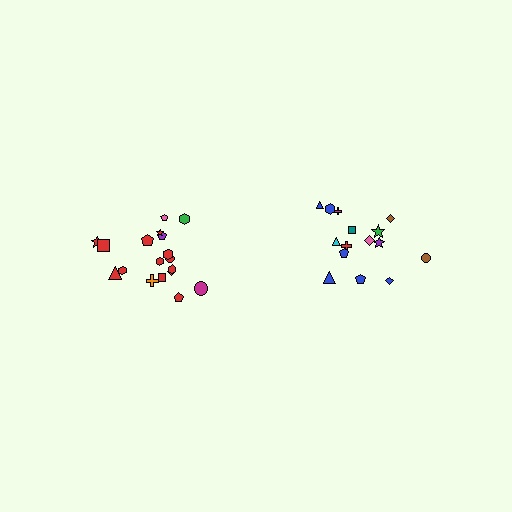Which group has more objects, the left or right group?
The left group.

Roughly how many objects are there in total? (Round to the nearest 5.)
Roughly 35 objects in total.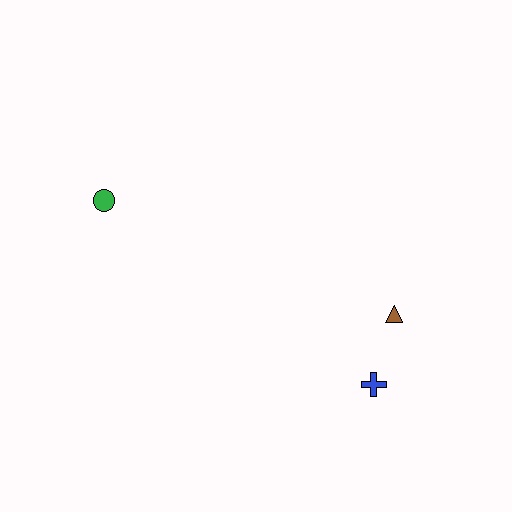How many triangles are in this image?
There is 1 triangle.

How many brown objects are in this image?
There is 1 brown object.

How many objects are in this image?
There are 3 objects.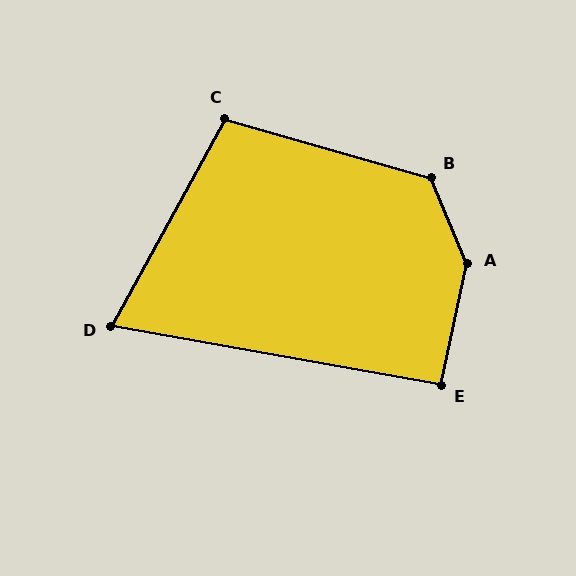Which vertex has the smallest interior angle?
D, at approximately 72 degrees.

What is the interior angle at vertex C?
Approximately 103 degrees (obtuse).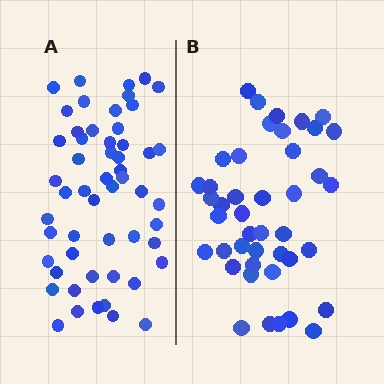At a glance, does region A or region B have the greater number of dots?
Region A (the left region) has more dots.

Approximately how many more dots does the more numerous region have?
Region A has roughly 12 or so more dots than region B.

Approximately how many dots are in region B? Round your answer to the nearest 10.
About 40 dots. (The exact count is 43, which rounds to 40.)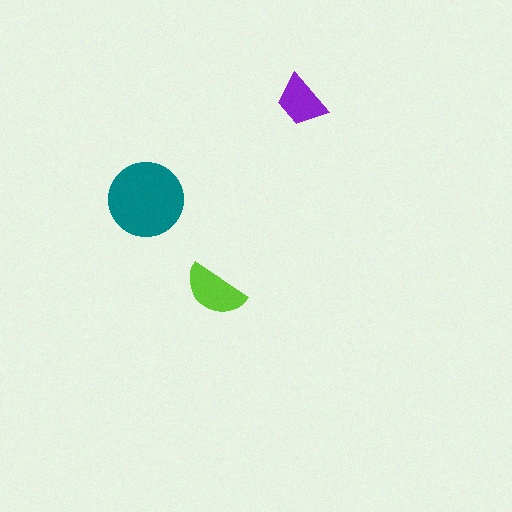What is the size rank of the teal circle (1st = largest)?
1st.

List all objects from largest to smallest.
The teal circle, the lime semicircle, the purple trapezoid.